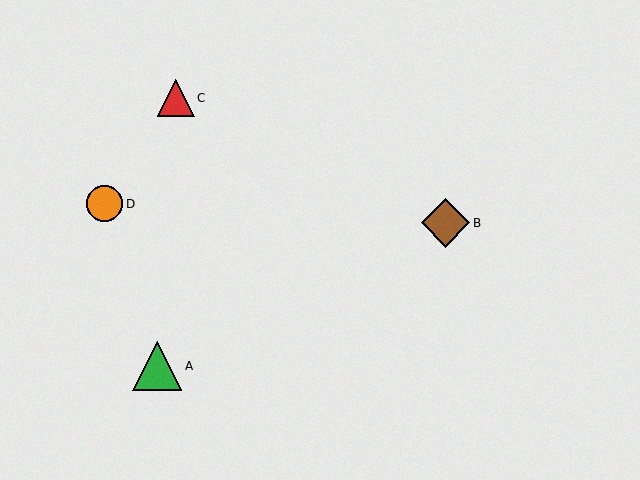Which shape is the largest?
The green triangle (labeled A) is the largest.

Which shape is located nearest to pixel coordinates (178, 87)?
The red triangle (labeled C) at (176, 98) is nearest to that location.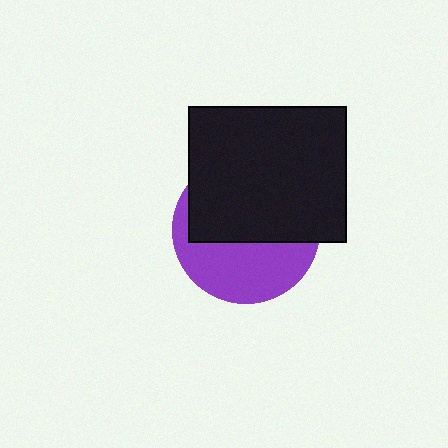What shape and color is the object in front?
The object in front is a black rectangle.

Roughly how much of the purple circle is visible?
A small part of it is visible (roughly 42%).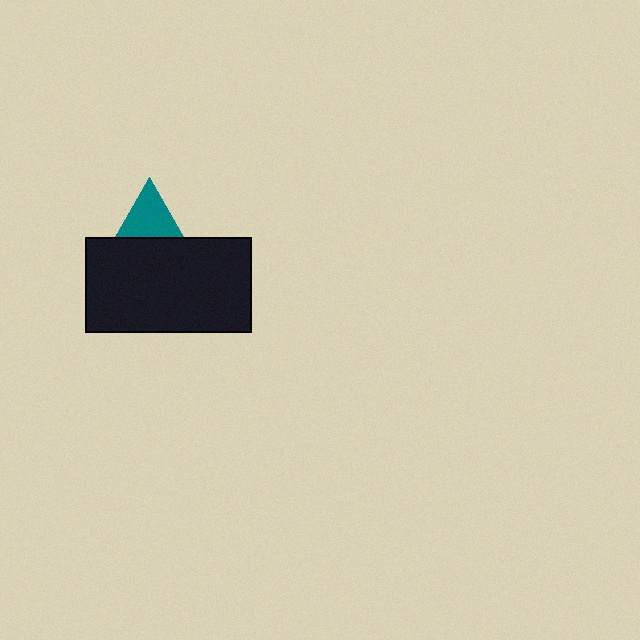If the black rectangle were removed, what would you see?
You would see the complete teal triangle.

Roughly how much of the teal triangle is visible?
About half of it is visible (roughly 52%).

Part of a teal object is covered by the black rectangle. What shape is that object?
It is a triangle.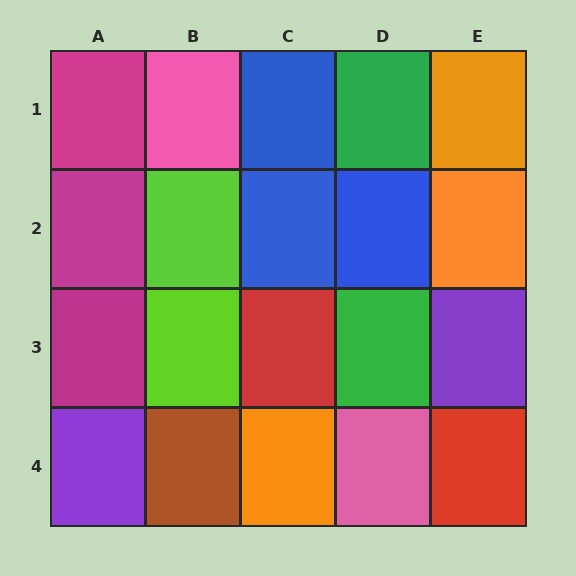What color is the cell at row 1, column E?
Orange.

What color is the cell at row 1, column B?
Pink.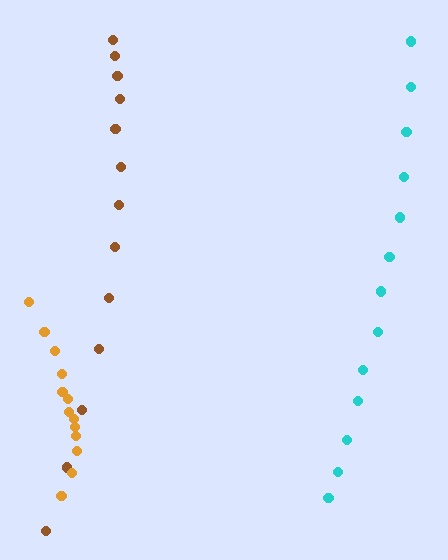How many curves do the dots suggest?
There are 3 distinct paths.